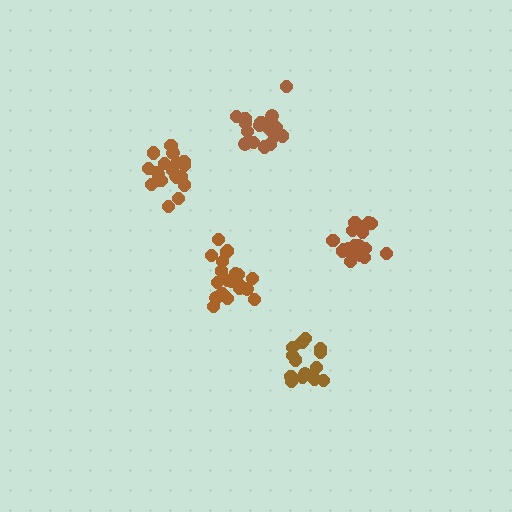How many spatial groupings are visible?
There are 5 spatial groupings.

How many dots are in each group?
Group 1: 20 dots, Group 2: 19 dots, Group 3: 21 dots, Group 4: 17 dots, Group 5: 15 dots (92 total).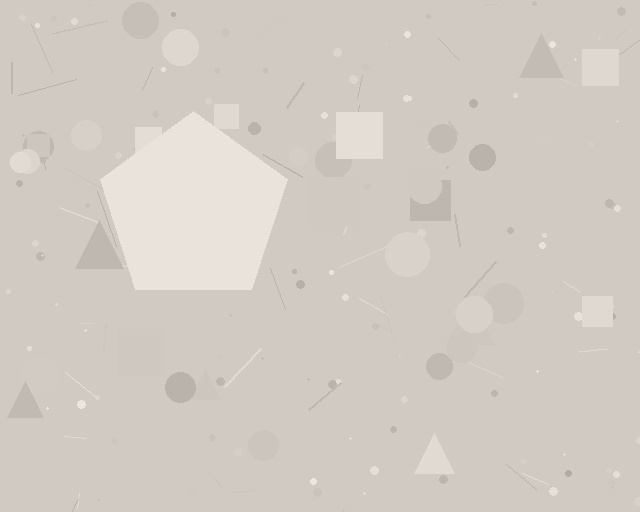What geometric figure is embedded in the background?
A pentagon is embedded in the background.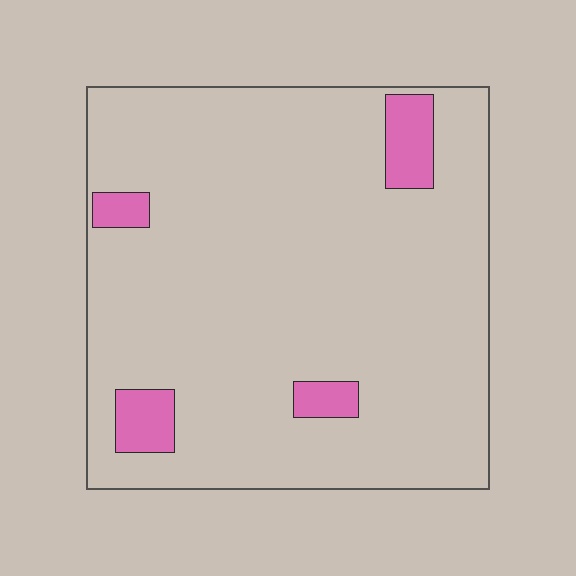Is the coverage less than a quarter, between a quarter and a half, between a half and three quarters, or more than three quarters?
Less than a quarter.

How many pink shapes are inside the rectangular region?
4.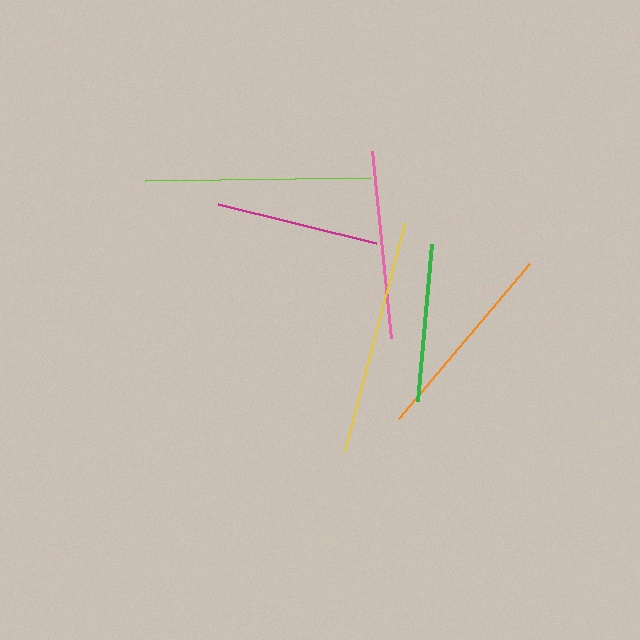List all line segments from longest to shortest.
From longest to shortest: yellow, lime, orange, pink, magenta, green.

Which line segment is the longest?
The yellow line is the longest at approximately 235 pixels.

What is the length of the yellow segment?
The yellow segment is approximately 235 pixels long.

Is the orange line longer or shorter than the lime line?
The lime line is longer than the orange line.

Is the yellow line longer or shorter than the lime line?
The yellow line is longer than the lime line.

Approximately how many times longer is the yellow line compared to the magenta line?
The yellow line is approximately 1.4 times the length of the magenta line.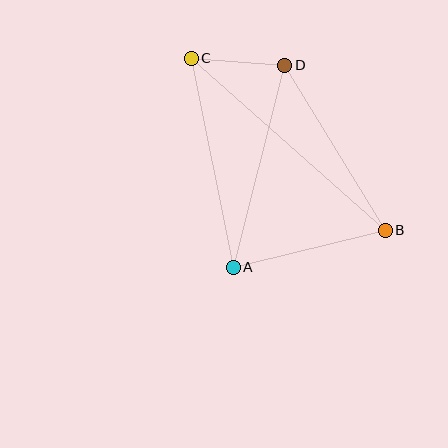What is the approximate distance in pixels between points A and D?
The distance between A and D is approximately 208 pixels.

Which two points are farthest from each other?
Points B and C are farthest from each other.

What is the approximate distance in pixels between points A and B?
The distance between A and B is approximately 156 pixels.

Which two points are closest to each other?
Points C and D are closest to each other.